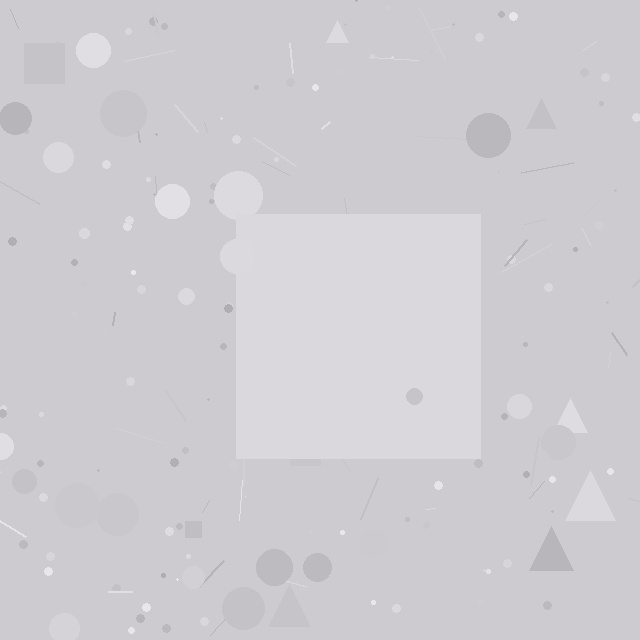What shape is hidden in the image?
A square is hidden in the image.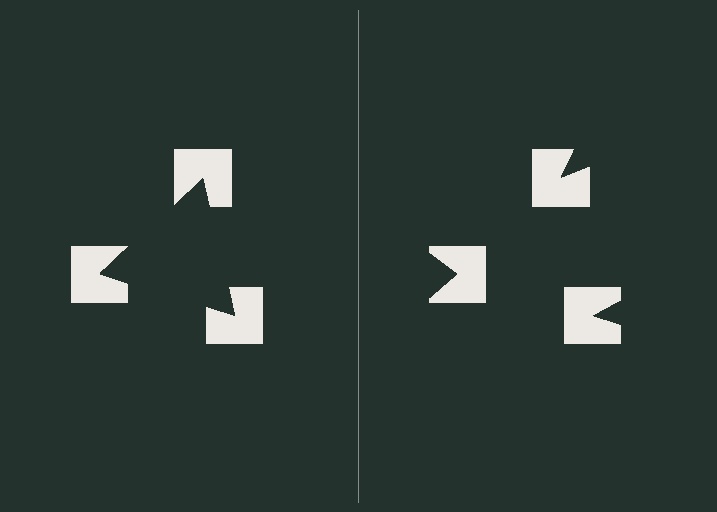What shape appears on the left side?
An illusory triangle.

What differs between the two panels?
The notched squares are positioned identically on both sides; only the wedge orientations differ. On the left they align to a triangle; on the right they are misaligned.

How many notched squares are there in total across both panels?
6 — 3 on each side.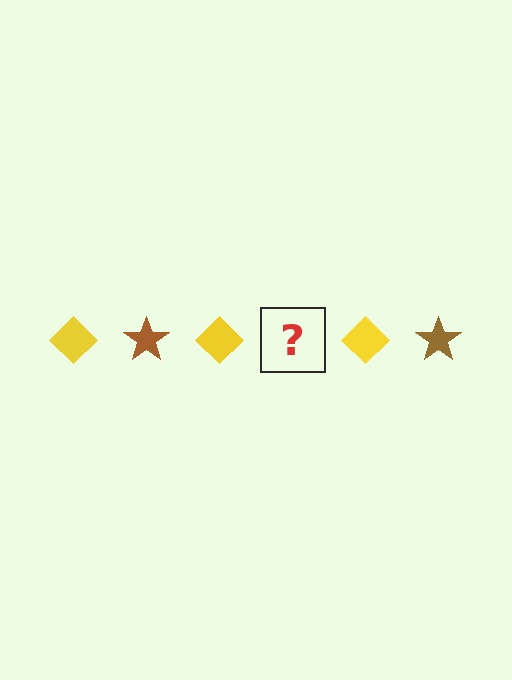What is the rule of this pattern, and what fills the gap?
The rule is that the pattern alternates between yellow diamond and brown star. The gap should be filled with a brown star.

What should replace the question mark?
The question mark should be replaced with a brown star.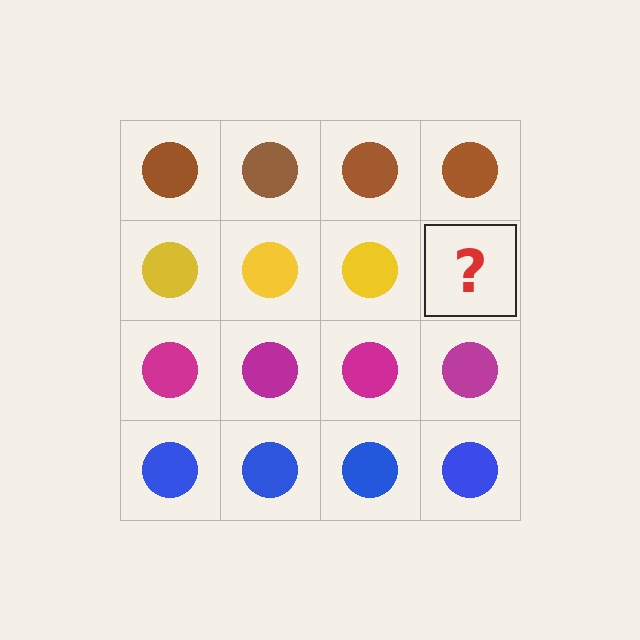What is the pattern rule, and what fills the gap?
The rule is that each row has a consistent color. The gap should be filled with a yellow circle.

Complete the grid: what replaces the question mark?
The question mark should be replaced with a yellow circle.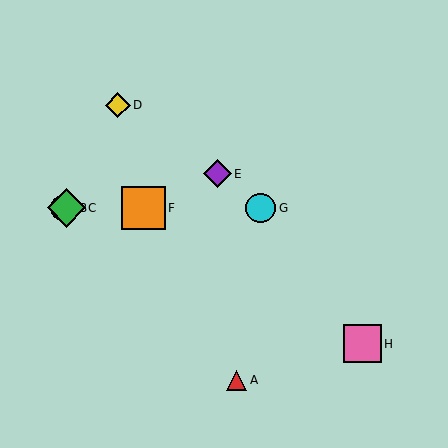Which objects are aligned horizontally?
Objects B, C, F, G are aligned horizontally.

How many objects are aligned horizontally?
4 objects (B, C, F, G) are aligned horizontally.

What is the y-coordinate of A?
Object A is at y≈380.